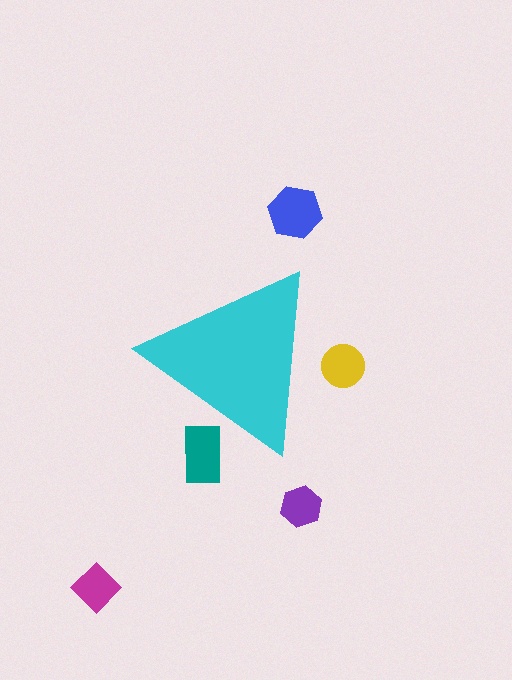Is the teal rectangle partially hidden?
Yes, the teal rectangle is partially hidden behind the cyan triangle.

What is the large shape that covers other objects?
A cyan triangle.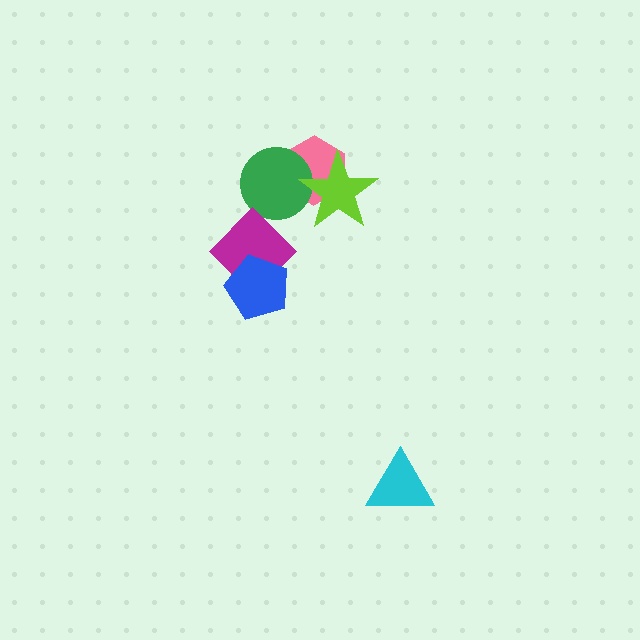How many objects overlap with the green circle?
2 objects overlap with the green circle.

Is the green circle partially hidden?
Yes, it is partially covered by another shape.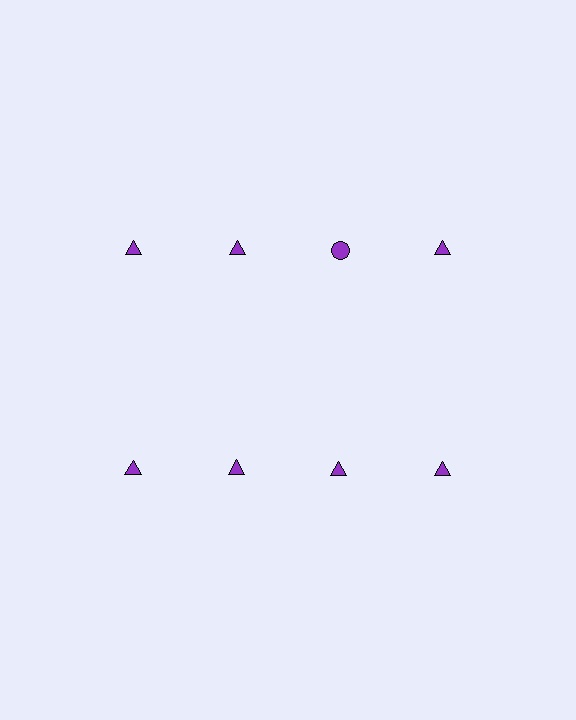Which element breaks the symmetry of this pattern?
The purple circle in the top row, center column breaks the symmetry. All other shapes are purple triangles.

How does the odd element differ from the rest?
It has a different shape: circle instead of triangle.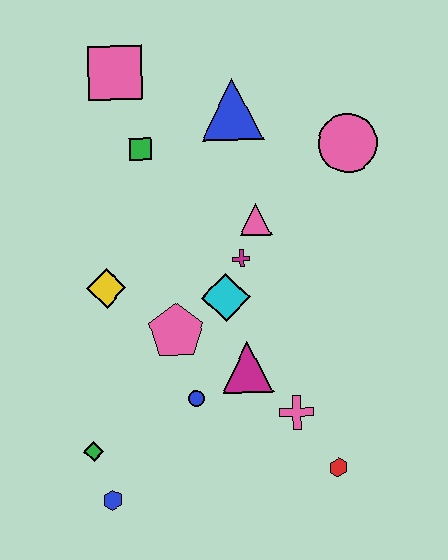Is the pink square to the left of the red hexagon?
Yes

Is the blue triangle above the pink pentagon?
Yes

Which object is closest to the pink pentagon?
The cyan diamond is closest to the pink pentagon.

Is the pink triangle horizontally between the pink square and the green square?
No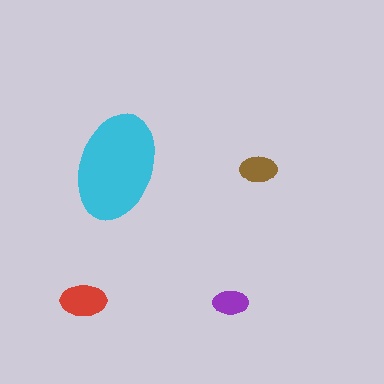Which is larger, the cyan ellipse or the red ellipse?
The cyan one.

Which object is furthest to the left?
The red ellipse is leftmost.